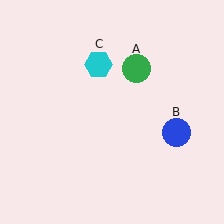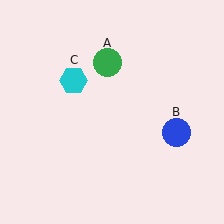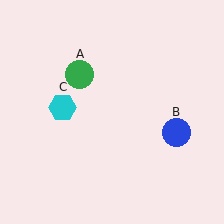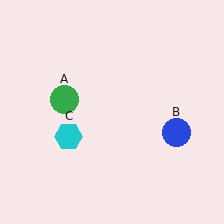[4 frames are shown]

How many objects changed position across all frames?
2 objects changed position: green circle (object A), cyan hexagon (object C).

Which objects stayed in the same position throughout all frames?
Blue circle (object B) remained stationary.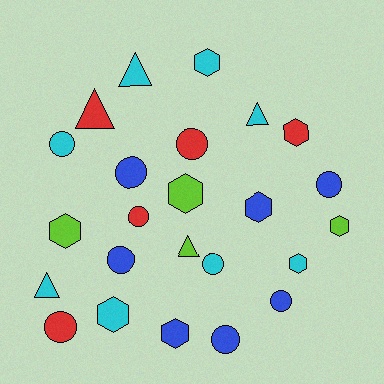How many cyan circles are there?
There are 2 cyan circles.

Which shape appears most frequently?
Circle, with 10 objects.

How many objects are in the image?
There are 24 objects.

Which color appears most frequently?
Cyan, with 8 objects.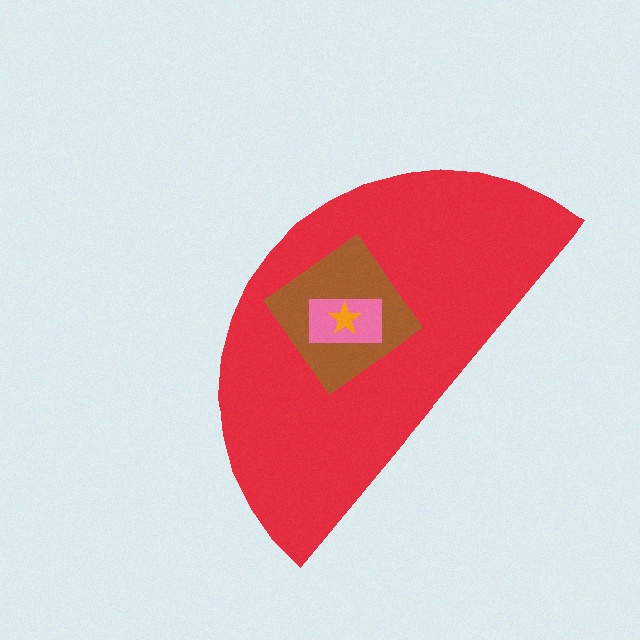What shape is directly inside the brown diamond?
The pink rectangle.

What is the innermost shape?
The orange star.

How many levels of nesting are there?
4.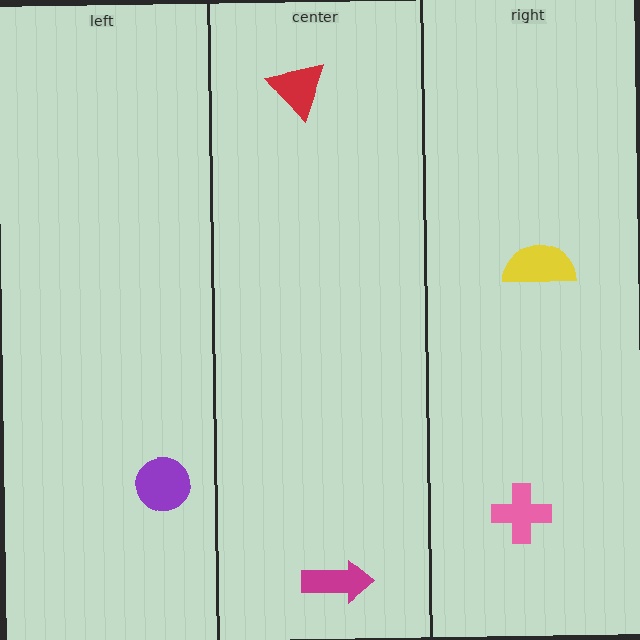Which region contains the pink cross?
The right region.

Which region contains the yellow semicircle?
The right region.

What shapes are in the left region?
The purple circle.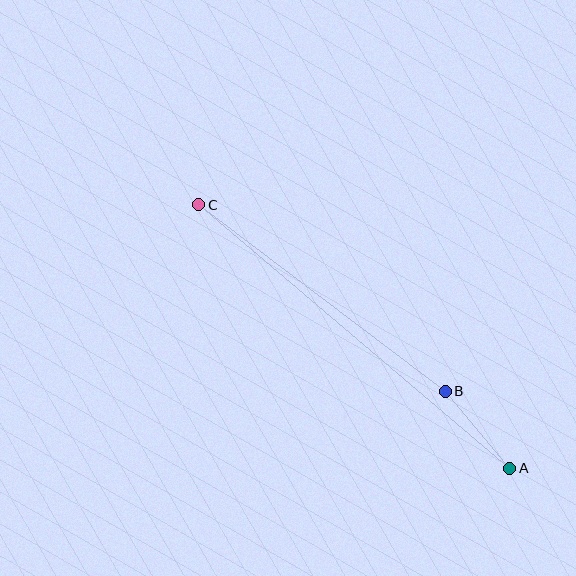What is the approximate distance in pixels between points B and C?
The distance between B and C is approximately 309 pixels.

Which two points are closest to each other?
Points A and B are closest to each other.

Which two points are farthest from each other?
Points A and C are farthest from each other.